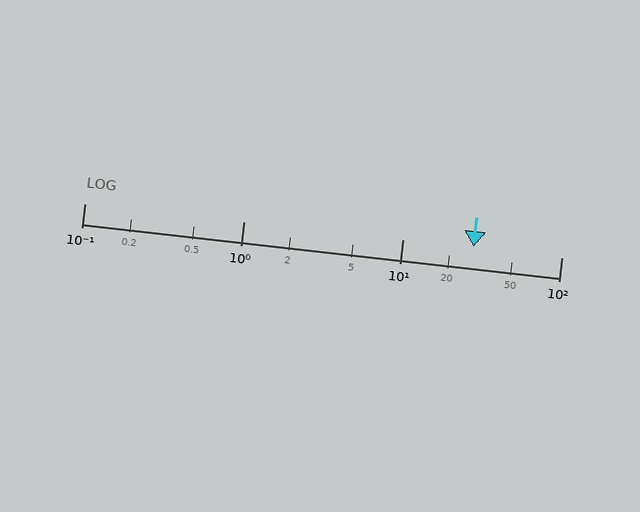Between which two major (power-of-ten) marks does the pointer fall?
The pointer is between 10 and 100.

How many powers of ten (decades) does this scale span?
The scale spans 3 decades, from 0.1 to 100.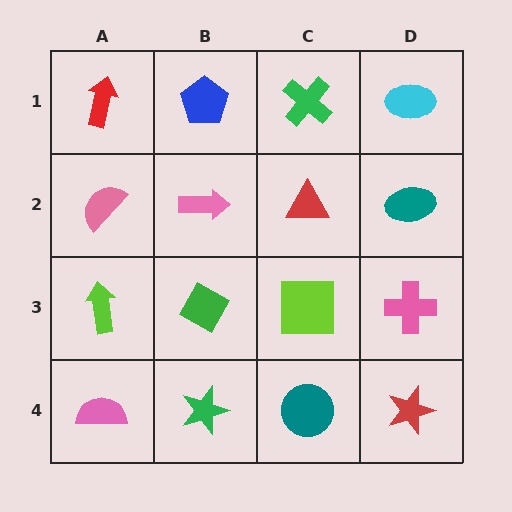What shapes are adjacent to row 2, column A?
A red arrow (row 1, column A), a lime arrow (row 3, column A), a pink arrow (row 2, column B).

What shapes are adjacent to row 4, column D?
A pink cross (row 3, column D), a teal circle (row 4, column C).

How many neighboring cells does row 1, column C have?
3.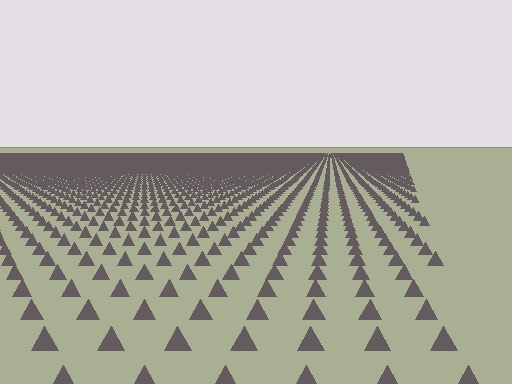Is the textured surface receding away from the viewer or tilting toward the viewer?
The surface is receding away from the viewer. Texture elements get smaller and denser toward the top.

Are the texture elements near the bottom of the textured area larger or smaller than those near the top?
Larger. Near the bottom, elements are closer to the viewer and appear at a bigger on-screen size.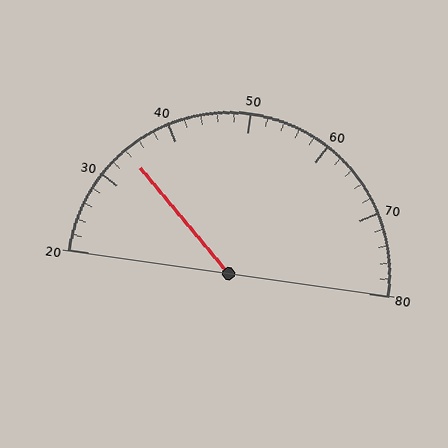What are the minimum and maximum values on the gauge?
The gauge ranges from 20 to 80.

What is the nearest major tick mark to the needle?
The nearest major tick mark is 30.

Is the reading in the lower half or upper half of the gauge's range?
The reading is in the lower half of the range (20 to 80).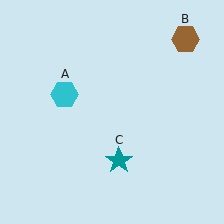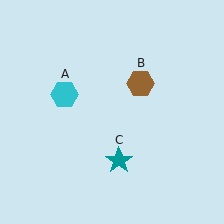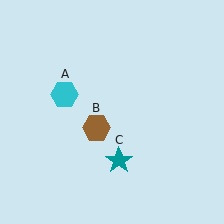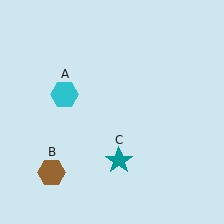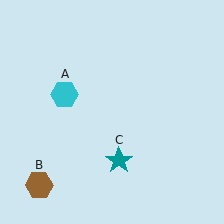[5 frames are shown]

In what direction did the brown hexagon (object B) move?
The brown hexagon (object B) moved down and to the left.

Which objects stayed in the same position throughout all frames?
Cyan hexagon (object A) and teal star (object C) remained stationary.